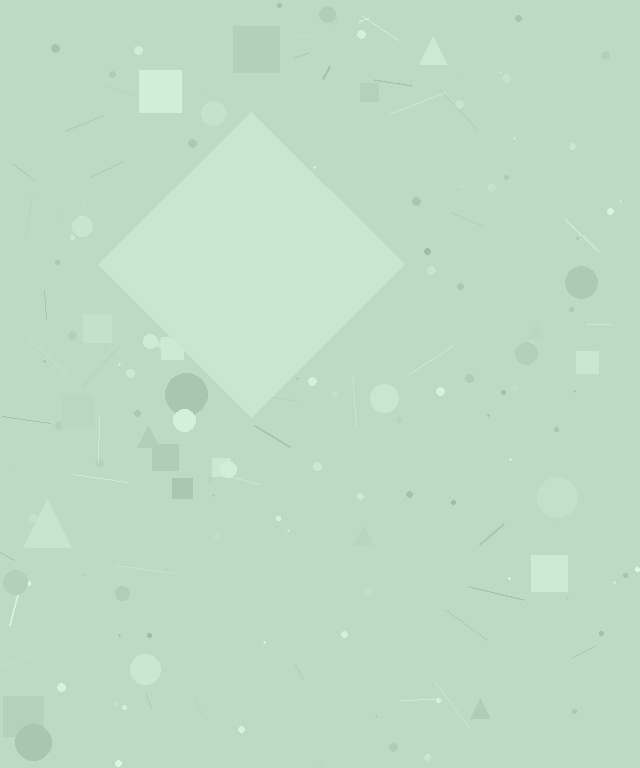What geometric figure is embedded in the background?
A diamond is embedded in the background.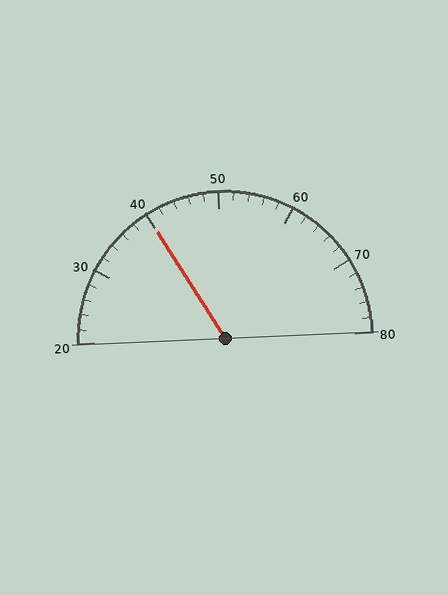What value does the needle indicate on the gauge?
The needle indicates approximately 40.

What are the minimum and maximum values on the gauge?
The gauge ranges from 20 to 80.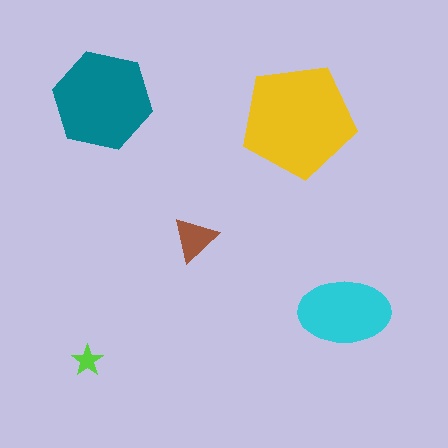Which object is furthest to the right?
The cyan ellipse is rightmost.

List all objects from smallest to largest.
The lime star, the brown triangle, the cyan ellipse, the teal hexagon, the yellow pentagon.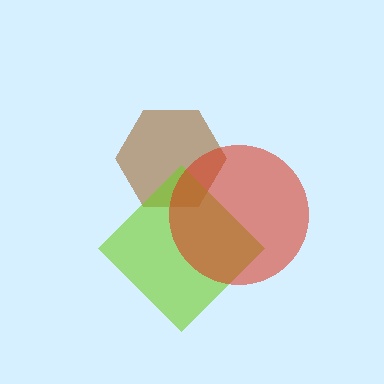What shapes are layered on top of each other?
The layered shapes are: a brown hexagon, a lime diamond, a red circle.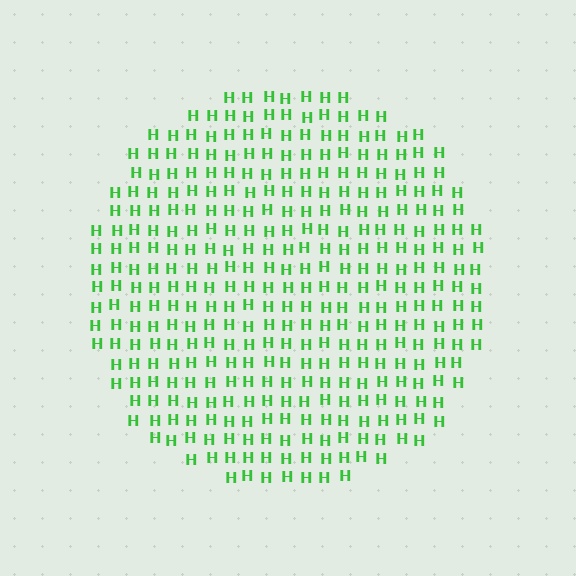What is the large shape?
The large shape is a circle.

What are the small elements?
The small elements are letter H's.